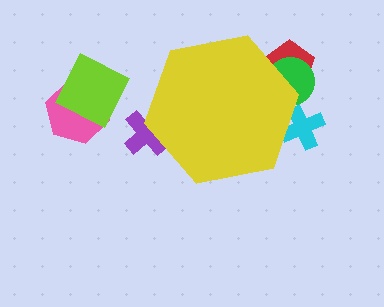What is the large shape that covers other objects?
A yellow hexagon.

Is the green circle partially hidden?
Yes, the green circle is partially hidden behind the yellow hexagon.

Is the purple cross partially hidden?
Yes, the purple cross is partially hidden behind the yellow hexagon.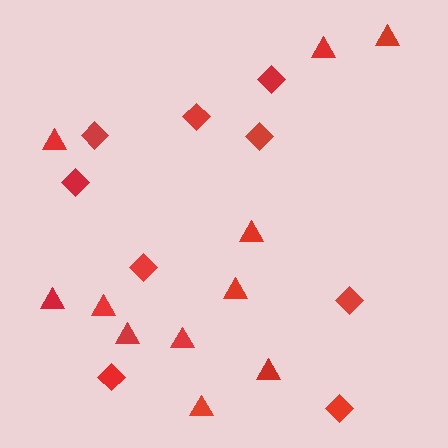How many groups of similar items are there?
There are 2 groups: one group of diamonds (9) and one group of triangles (11).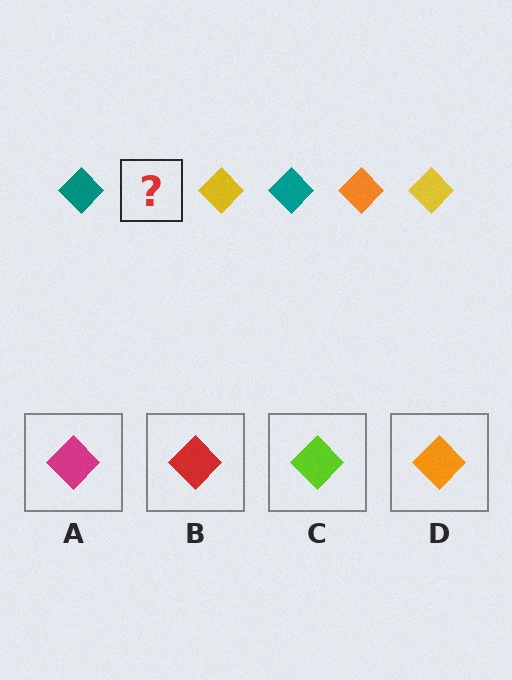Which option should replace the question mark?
Option D.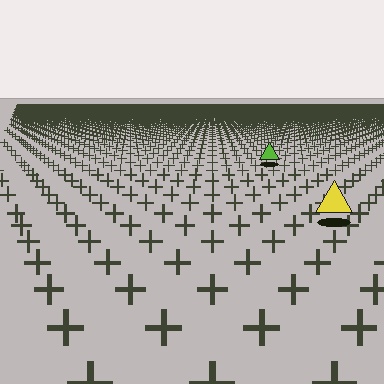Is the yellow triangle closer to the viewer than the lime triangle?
Yes. The yellow triangle is closer — you can tell from the texture gradient: the ground texture is coarser near it.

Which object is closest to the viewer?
The yellow triangle is closest. The texture marks near it are larger and more spread out.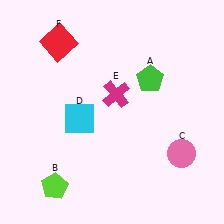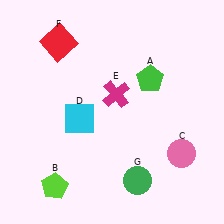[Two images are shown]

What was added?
A green circle (G) was added in Image 2.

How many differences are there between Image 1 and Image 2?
There is 1 difference between the two images.